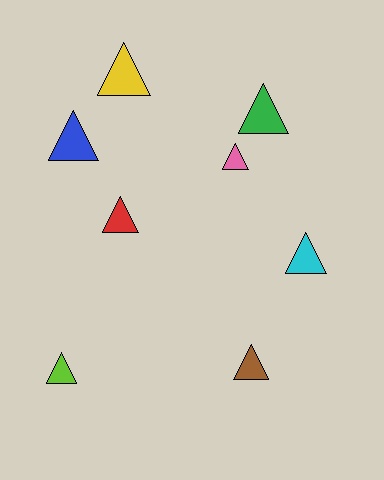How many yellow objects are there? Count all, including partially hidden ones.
There is 1 yellow object.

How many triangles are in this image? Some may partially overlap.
There are 8 triangles.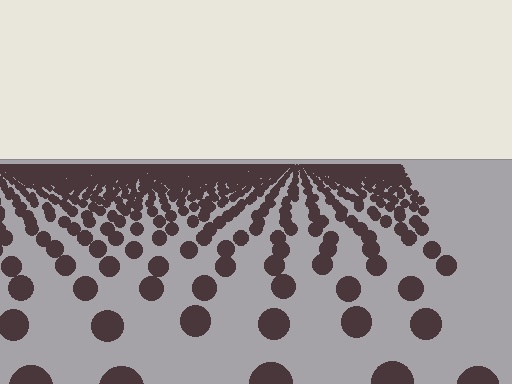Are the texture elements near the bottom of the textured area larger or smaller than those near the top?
Larger. Near the bottom, elements are closer to the viewer and appear at a bigger on-screen size.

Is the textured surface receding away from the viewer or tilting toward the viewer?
The surface is receding away from the viewer. Texture elements get smaller and denser toward the top.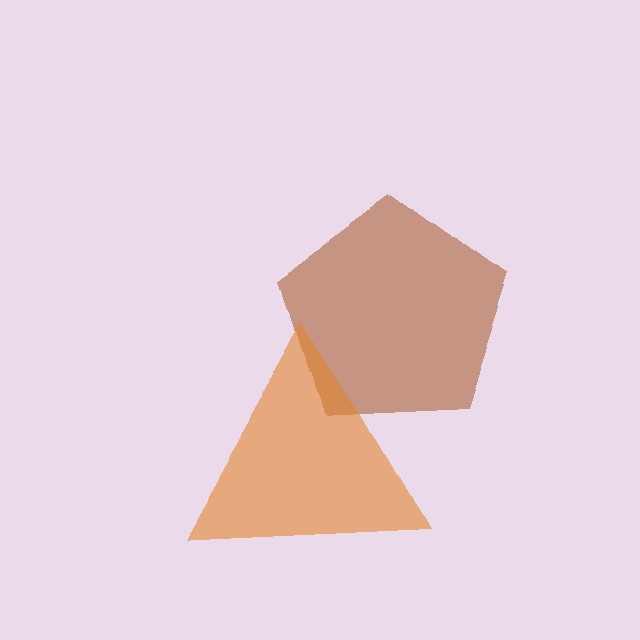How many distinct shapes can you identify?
There are 2 distinct shapes: a brown pentagon, an orange triangle.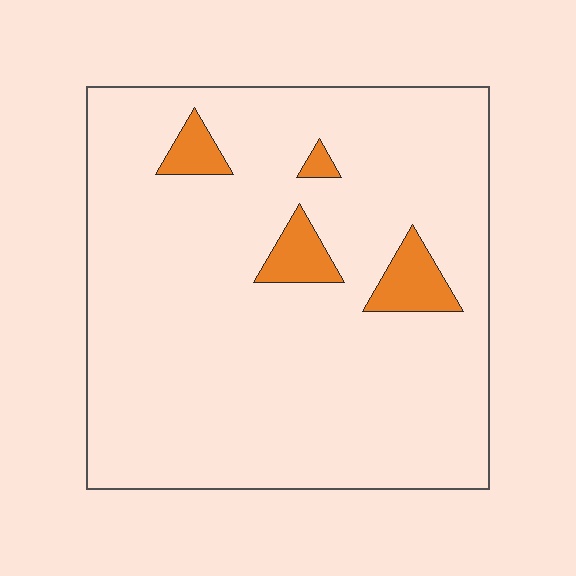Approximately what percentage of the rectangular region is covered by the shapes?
Approximately 5%.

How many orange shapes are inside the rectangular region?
4.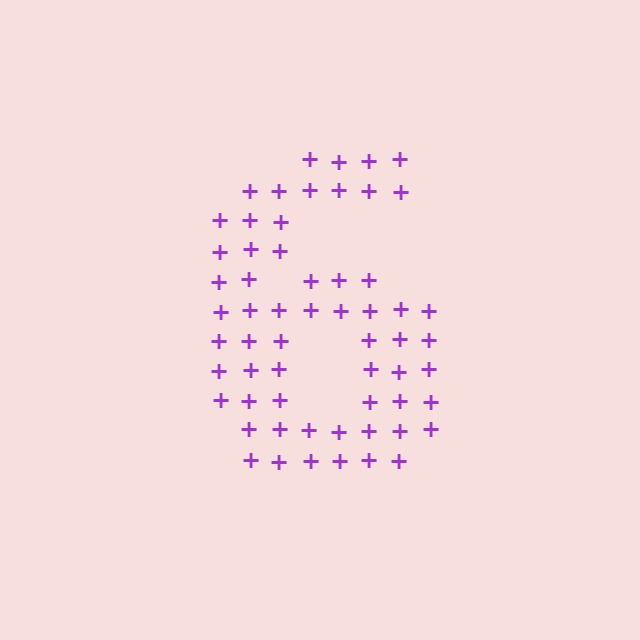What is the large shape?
The large shape is the digit 6.